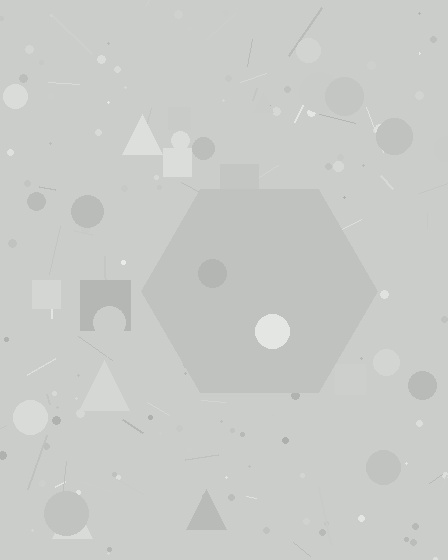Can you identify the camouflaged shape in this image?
The camouflaged shape is a hexagon.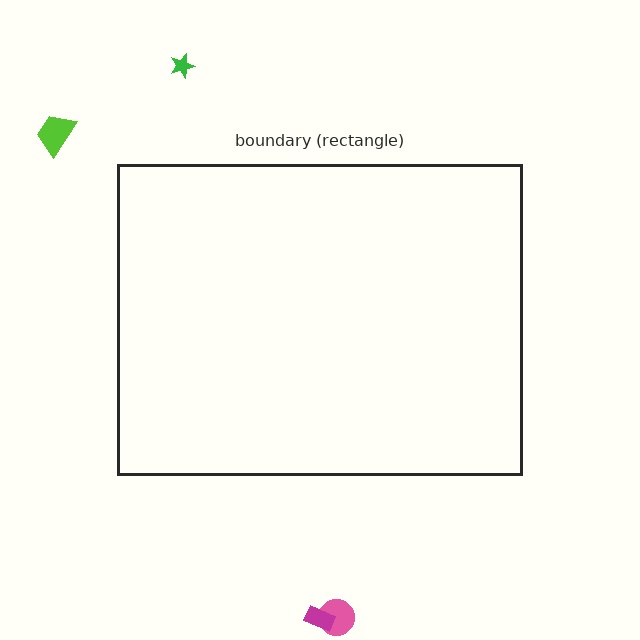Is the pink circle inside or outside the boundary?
Outside.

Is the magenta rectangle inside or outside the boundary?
Outside.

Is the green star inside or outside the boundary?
Outside.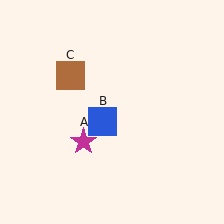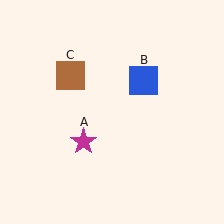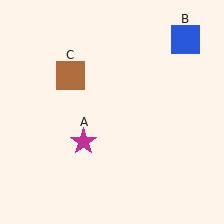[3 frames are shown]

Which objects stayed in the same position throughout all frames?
Magenta star (object A) and brown square (object C) remained stationary.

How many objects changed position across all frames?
1 object changed position: blue square (object B).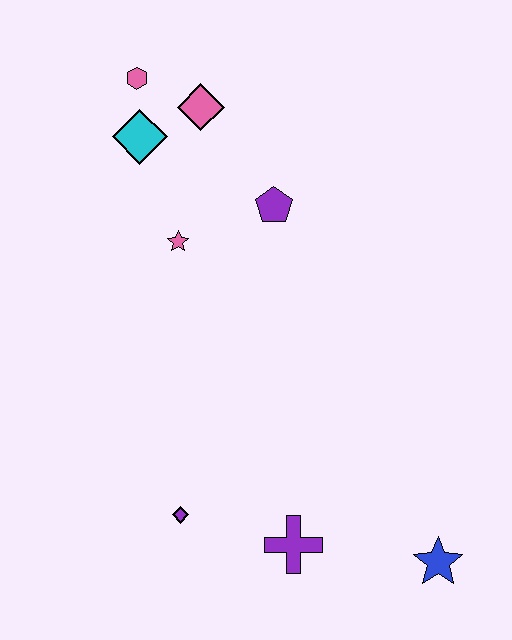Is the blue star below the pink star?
Yes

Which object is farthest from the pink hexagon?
The blue star is farthest from the pink hexagon.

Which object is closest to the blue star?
The purple cross is closest to the blue star.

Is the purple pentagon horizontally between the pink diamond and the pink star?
No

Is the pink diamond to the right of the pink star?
Yes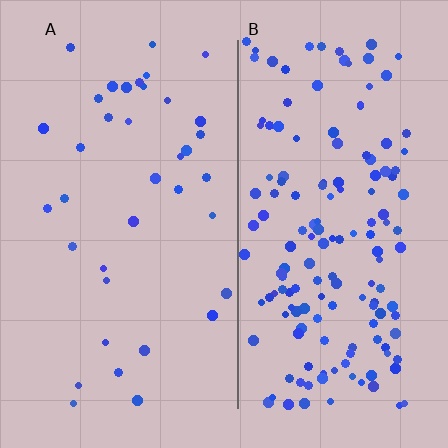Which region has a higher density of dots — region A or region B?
B (the right).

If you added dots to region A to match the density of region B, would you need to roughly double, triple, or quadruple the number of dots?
Approximately quadruple.